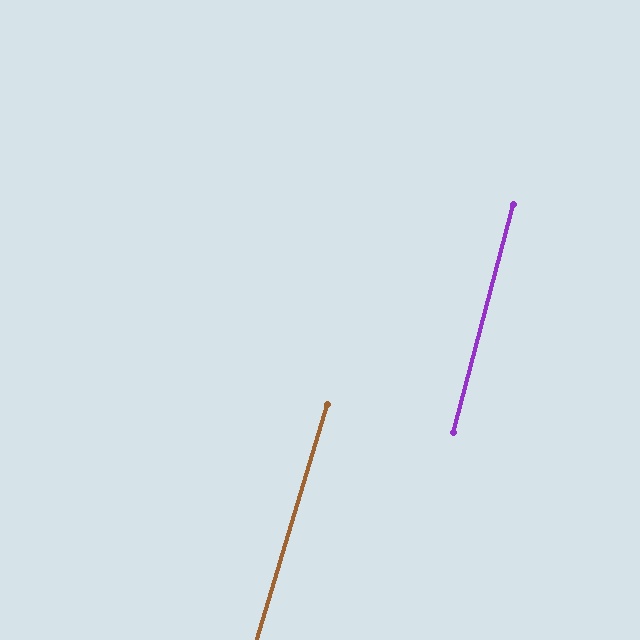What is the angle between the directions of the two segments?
Approximately 2 degrees.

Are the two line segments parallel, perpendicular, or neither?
Parallel — their directions differ by only 1.9°.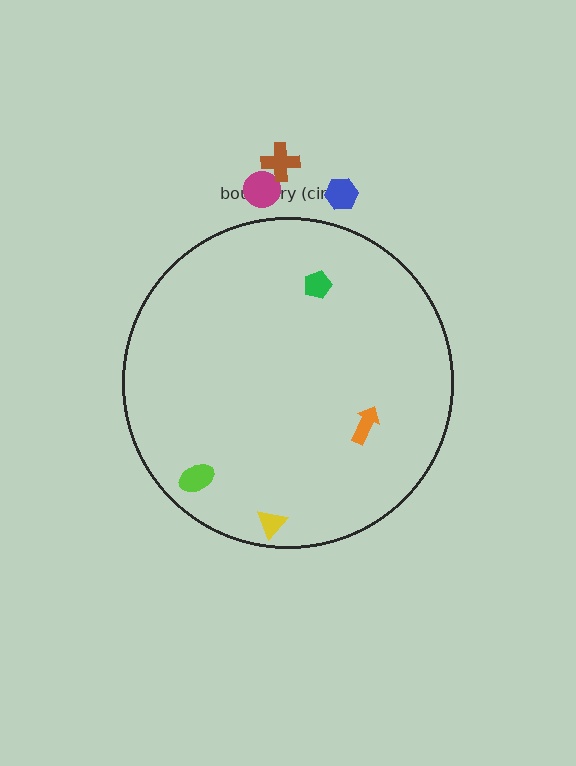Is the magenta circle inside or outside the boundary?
Outside.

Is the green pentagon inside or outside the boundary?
Inside.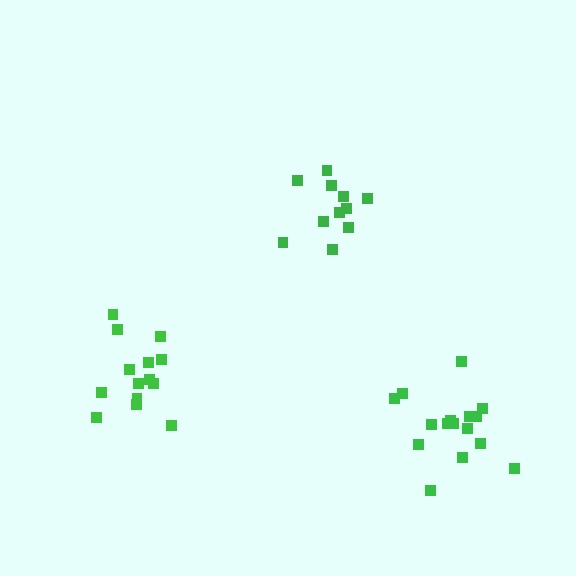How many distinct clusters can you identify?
There are 3 distinct clusters.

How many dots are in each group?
Group 1: 11 dots, Group 2: 14 dots, Group 3: 16 dots (41 total).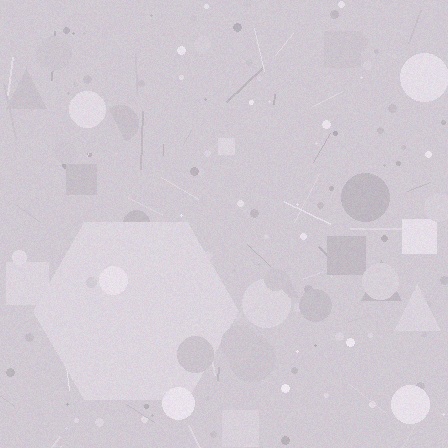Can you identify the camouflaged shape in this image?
The camouflaged shape is a hexagon.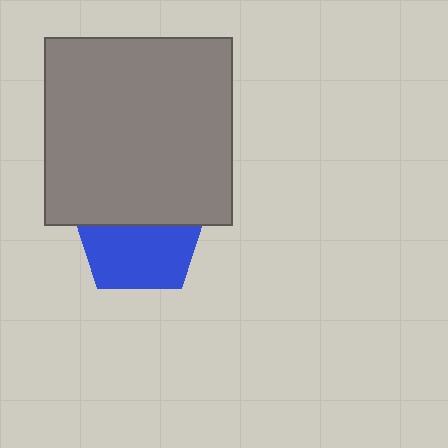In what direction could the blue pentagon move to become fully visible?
The blue pentagon could move down. That would shift it out from behind the gray square entirely.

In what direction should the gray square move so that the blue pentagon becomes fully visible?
The gray square should move up. That is the shortest direction to clear the overlap and leave the blue pentagon fully visible.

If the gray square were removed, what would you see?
You would see the complete blue pentagon.